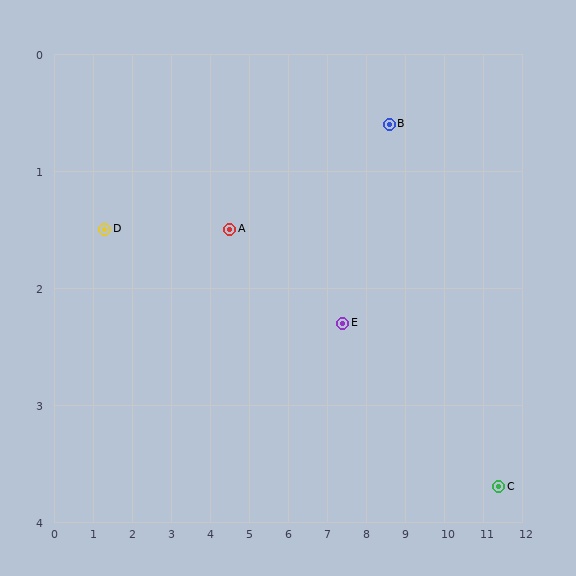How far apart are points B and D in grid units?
Points B and D are about 7.4 grid units apart.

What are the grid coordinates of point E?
Point E is at approximately (7.4, 2.3).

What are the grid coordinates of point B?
Point B is at approximately (8.6, 0.6).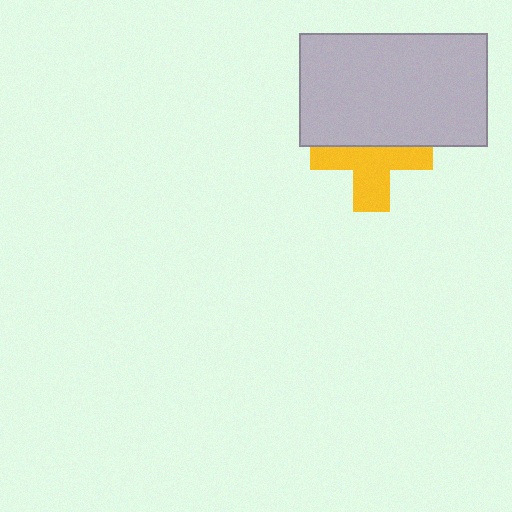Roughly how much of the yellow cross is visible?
About half of it is visible (roughly 55%).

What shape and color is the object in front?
The object in front is a light gray rectangle.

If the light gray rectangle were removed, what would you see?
You would see the complete yellow cross.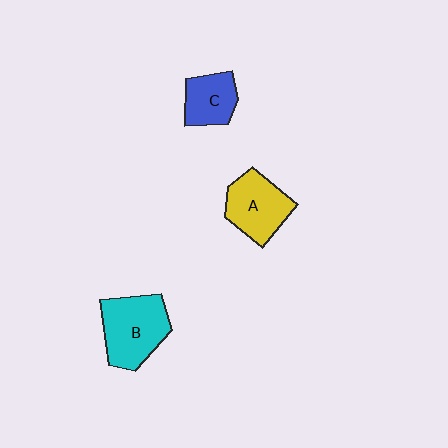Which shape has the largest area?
Shape B (cyan).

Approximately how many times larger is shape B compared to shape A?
Approximately 1.2 times.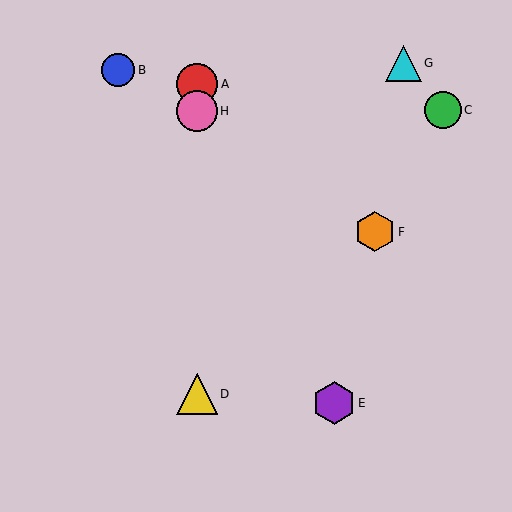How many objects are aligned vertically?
3 objects (A, D, H) are aligned vertically.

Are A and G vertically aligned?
No, A is at x≈197 and G is at x≈403.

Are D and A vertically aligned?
Yes, both are at x≈197.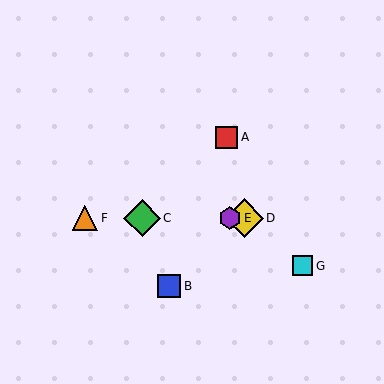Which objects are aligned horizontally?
Objects C, D, E, F are aligned horizontally.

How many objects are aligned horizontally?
4 objects (C, D, E, F) are aligned horizontally.